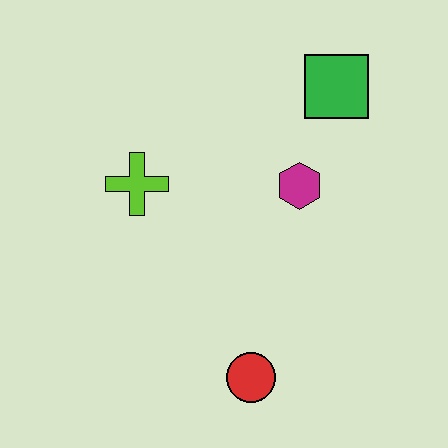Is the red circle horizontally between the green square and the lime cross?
Yes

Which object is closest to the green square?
The magenta hexagon is closest to the green square.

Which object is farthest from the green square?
The red circle is farthest from the green square.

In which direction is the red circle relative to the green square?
The red circle is below the green square.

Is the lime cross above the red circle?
Yes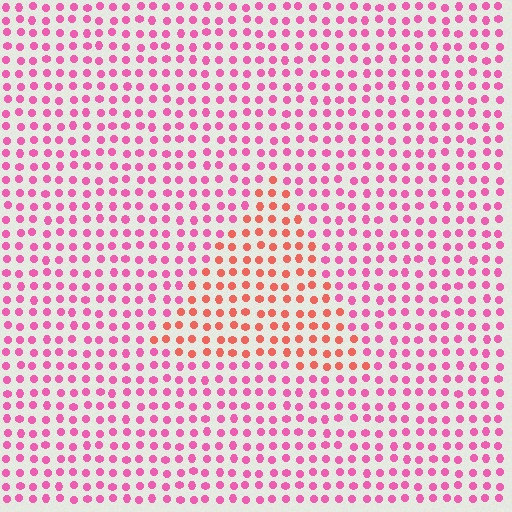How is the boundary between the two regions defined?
The boundary is defined purely by a slight shift in hue (about 39 degrees). Spacing, size, and orientation are identical on both sides.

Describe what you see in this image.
The image is filled with small pink elements in a uniform arrangement. A triangle-shaped region is visible where the elements are tinted to a slightly different hue, forming a subtle color boundary.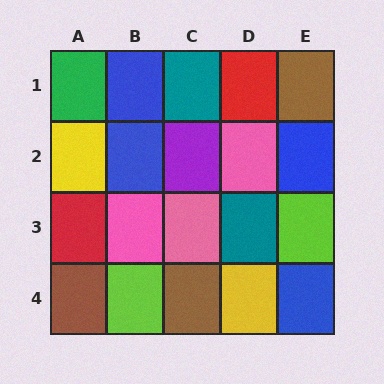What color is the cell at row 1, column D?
Red.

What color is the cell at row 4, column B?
Lime.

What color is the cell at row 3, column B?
Pink.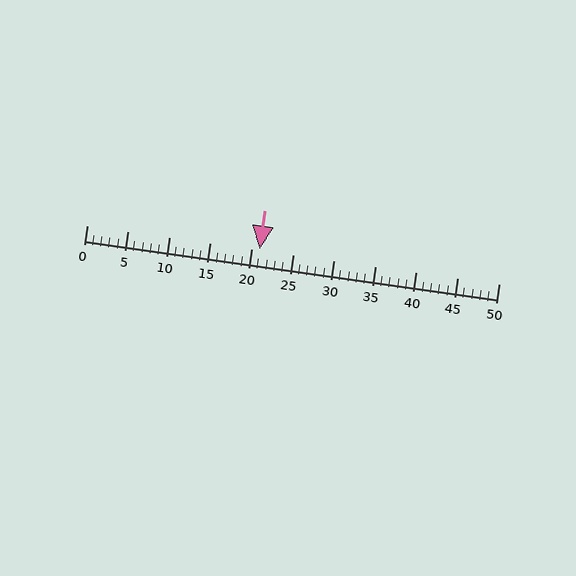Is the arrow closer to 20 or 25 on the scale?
The arrow is closer to 20.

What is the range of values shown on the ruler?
The ruler shows values from 0 to 50.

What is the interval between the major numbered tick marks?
The major tick marks are spaced 5 units apart.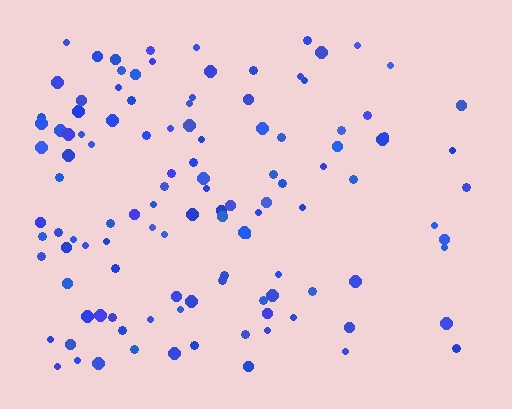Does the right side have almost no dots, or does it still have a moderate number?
Still a moderate number, just noticeably fewer than the left.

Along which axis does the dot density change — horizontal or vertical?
Horizontal.